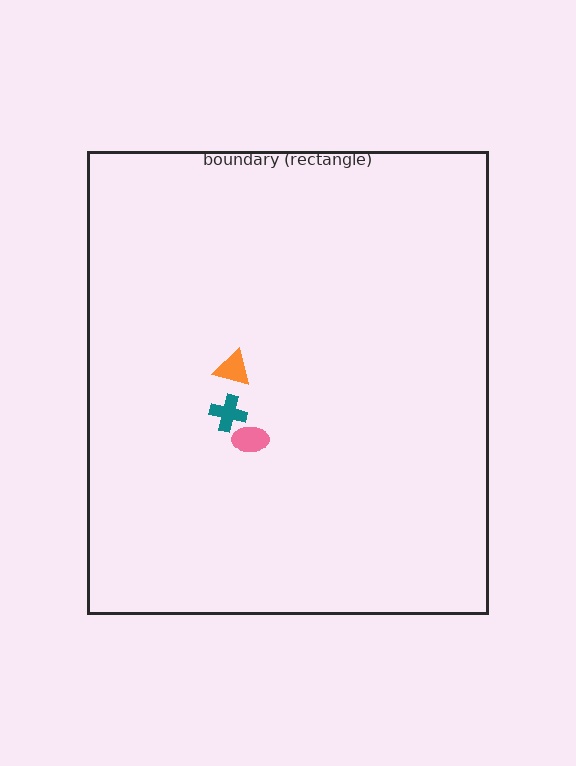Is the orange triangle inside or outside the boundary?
Inside.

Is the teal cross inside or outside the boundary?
Inside.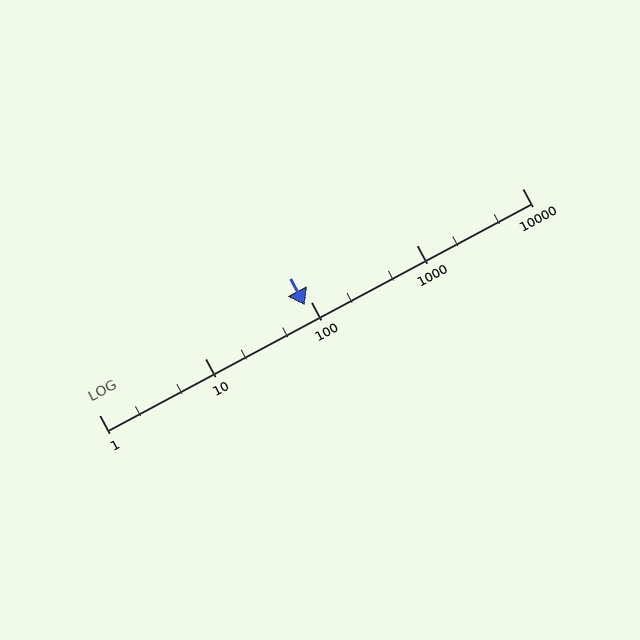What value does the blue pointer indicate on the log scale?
The pointer indicates approximately 88.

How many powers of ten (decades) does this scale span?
The scale spans 4 decades, from 1 to 10000.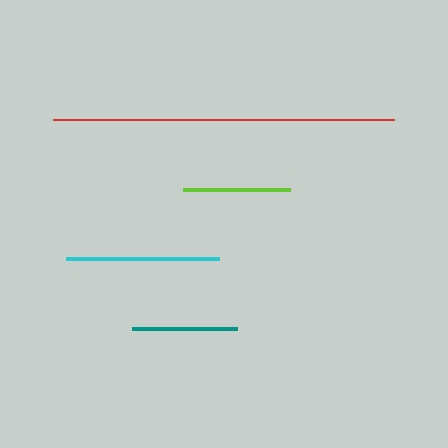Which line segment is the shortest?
The teal line is the shortest at approximately 105 pixels.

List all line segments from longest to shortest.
From longest to shortest: red, cyan, lime, teal.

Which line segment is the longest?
The red line is the longest at approximately 340 pixels.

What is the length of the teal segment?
The teal segment is approximately 105 pixels long.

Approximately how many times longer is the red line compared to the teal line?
The red line is approximately 3.2 times the length of the teal line.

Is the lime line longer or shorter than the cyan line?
The cyan line is longer than the lime line.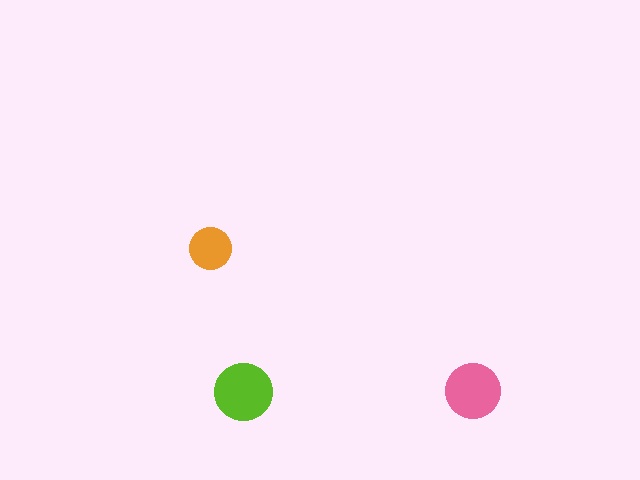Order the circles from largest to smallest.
the lime one, the pink one, the orange one.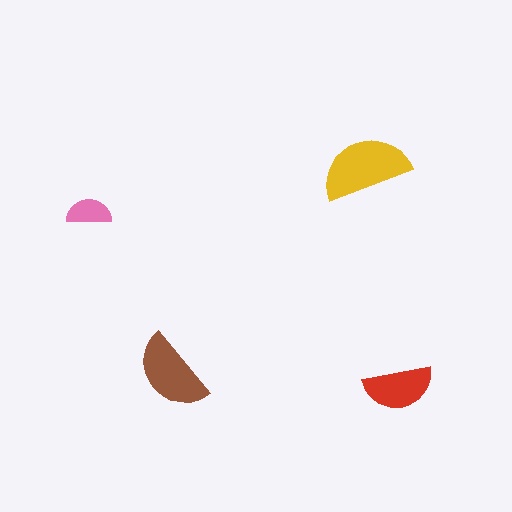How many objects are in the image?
There are 4 objects in the image.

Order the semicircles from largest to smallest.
the yellow one, the brown one, the red one, the pink one.